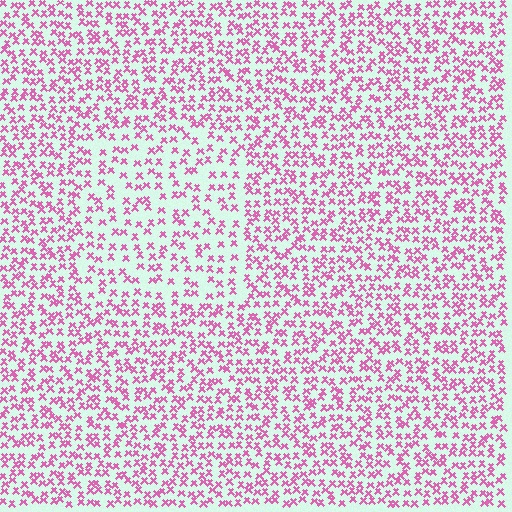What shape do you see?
I see a rectangle.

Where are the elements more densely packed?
The elements are more densely packed outside the rectangle boundary.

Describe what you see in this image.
The image contains small pink elements arranged at two different densities. A rectangle-shaped region is visible where the elements are less densely packed than the surrounding area.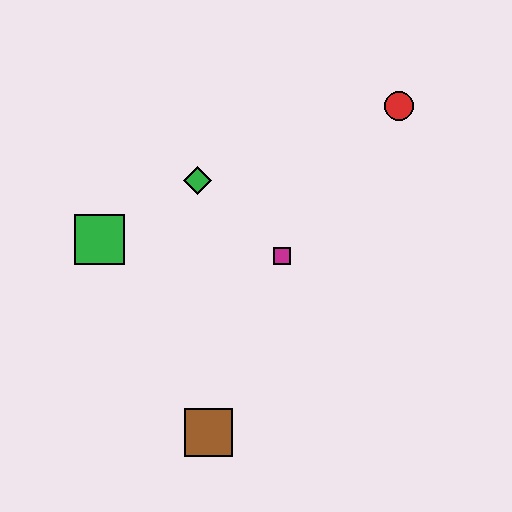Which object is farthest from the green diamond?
The brown square is farthest from the green diamond.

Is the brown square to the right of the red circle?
No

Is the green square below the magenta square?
No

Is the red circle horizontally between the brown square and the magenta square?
No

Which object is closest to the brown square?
The magenta square is closest to the brown square.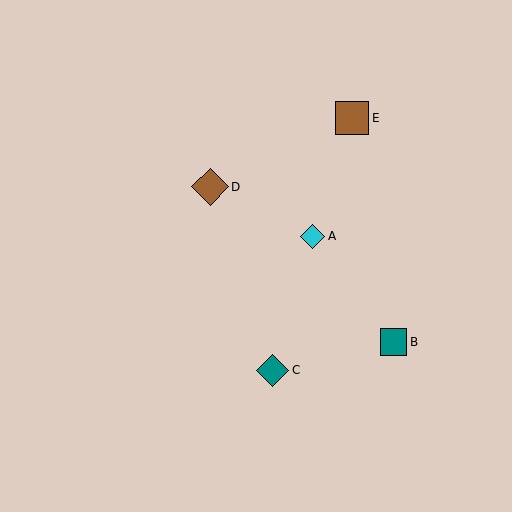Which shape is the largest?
The brown diamond (labeled D) is the largest.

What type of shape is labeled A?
Shape A is a cyan diamond.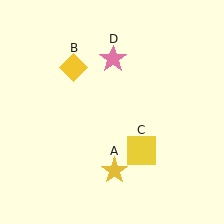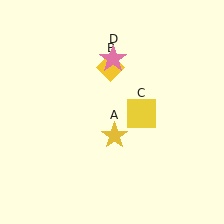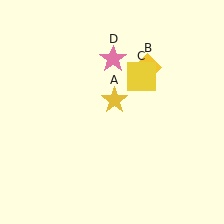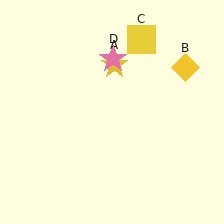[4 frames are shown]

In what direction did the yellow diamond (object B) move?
The yellow diamond (object B) moved right.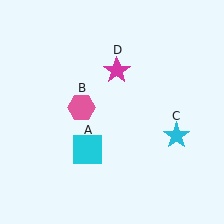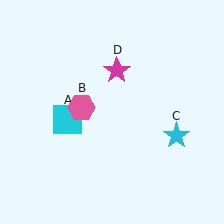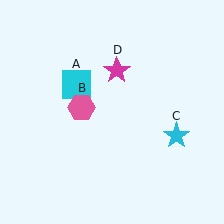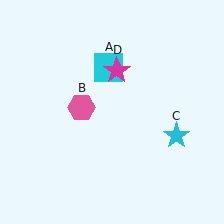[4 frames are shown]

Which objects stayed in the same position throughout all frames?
Pink hexagon (object B) and cyan star (object C) and magenta star (object D) remained stationary.